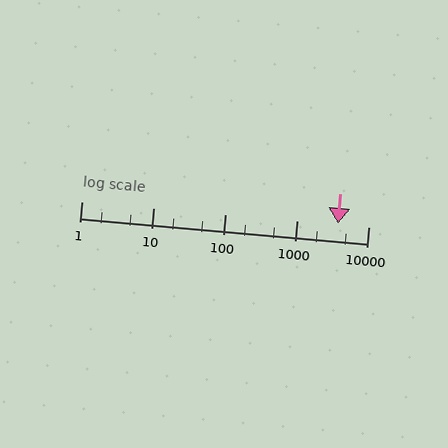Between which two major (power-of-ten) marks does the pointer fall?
The pointer is between 1000 and 10000.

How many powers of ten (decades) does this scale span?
The scale spans 4 decades, from 1 to 10000.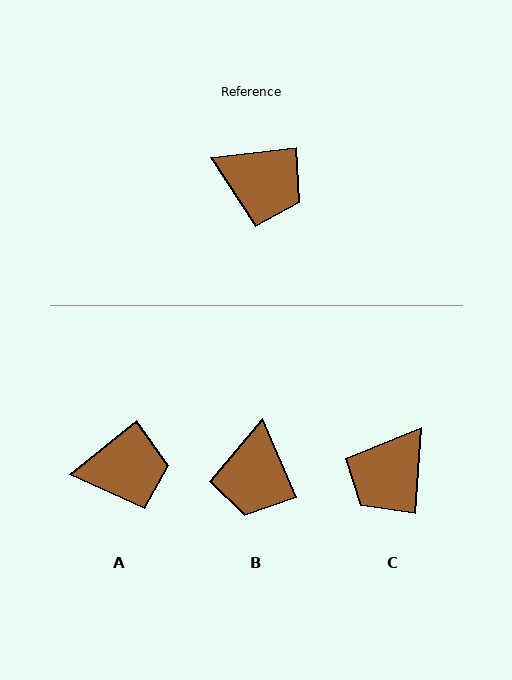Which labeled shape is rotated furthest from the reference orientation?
C, about 101 degrees away.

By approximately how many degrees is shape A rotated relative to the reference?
Approximately 32 degrees counter-clockwise.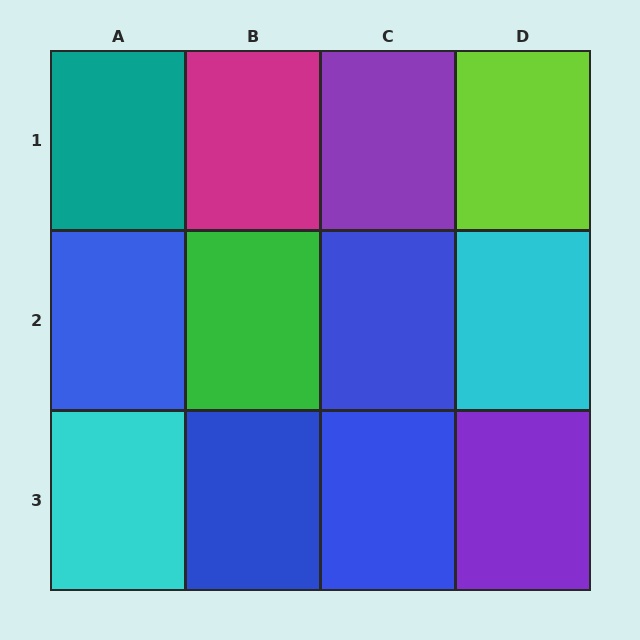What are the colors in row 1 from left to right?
Teal, magenta, purple, lime.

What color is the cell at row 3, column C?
Blue.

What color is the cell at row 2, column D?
Cyan.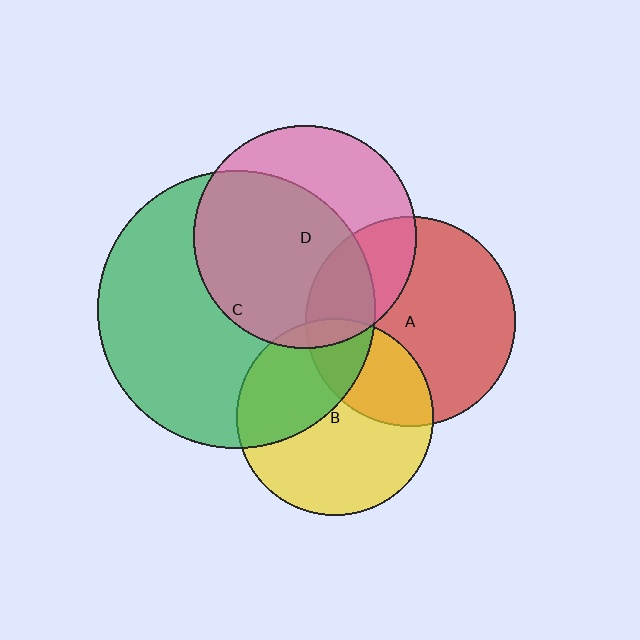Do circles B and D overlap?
Yes.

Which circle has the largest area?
Circle C (green).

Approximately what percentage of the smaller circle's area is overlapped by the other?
Approximately 5%.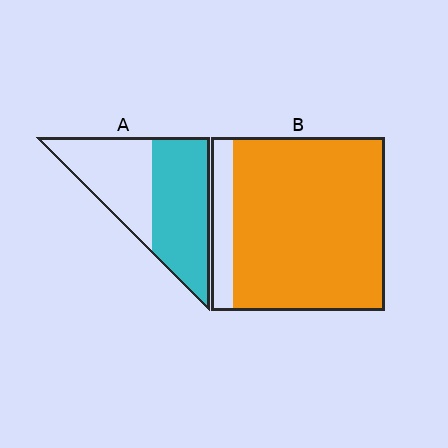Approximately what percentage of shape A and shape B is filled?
A is approximately 55% and B is approximately 85%.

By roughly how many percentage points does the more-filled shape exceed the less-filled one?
By roughly 30 percentage points (B over A).